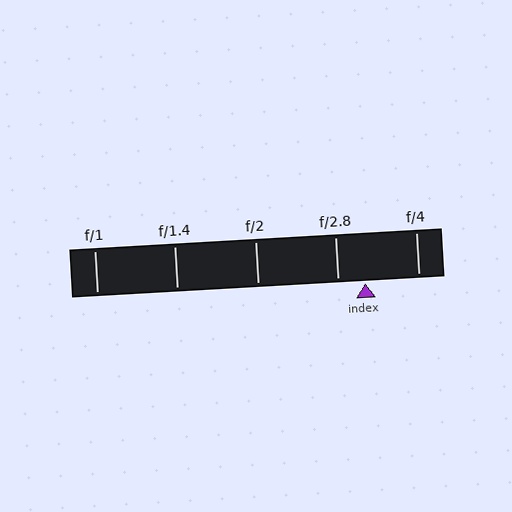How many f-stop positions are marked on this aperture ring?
There are 5 f-stop positions marked.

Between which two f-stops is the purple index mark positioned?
The index mark is between f/2.8 and f/4.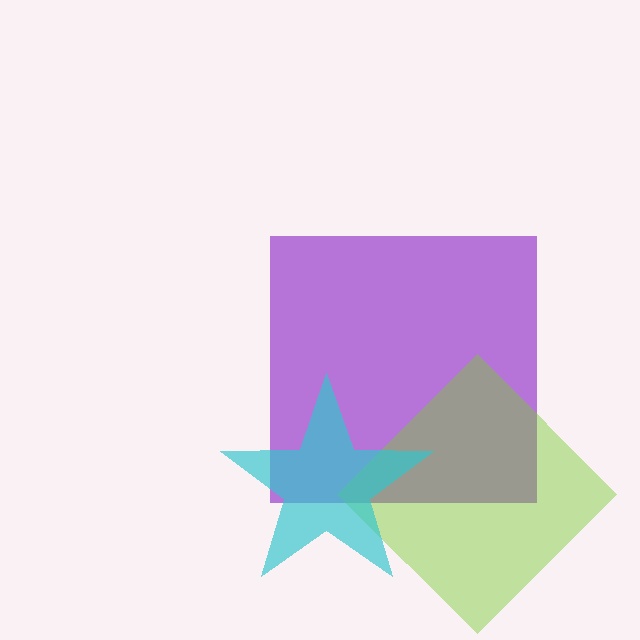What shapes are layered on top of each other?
The layered shapes are: a purple square, a lime diamond, a cyan star.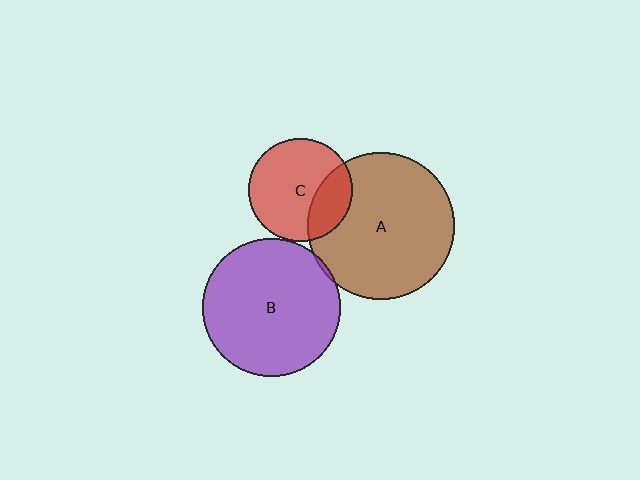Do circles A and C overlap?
Yes.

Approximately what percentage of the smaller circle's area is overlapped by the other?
Approximately 25%.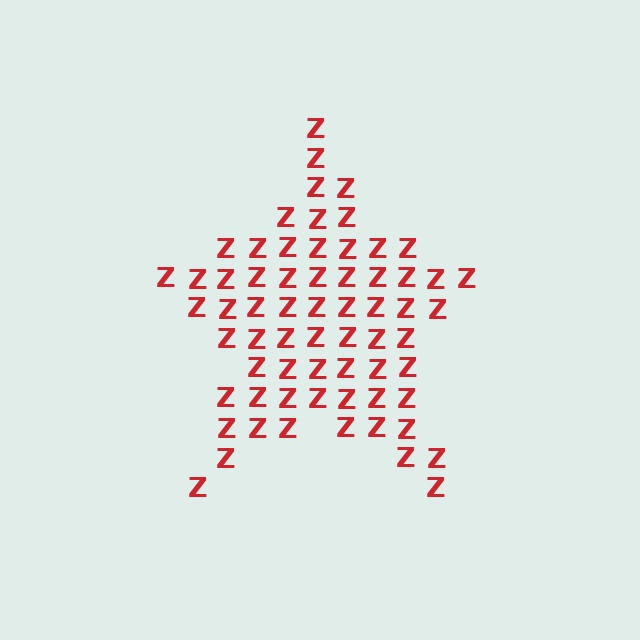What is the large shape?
The large shape is a star.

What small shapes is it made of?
It is made of small letter Z's.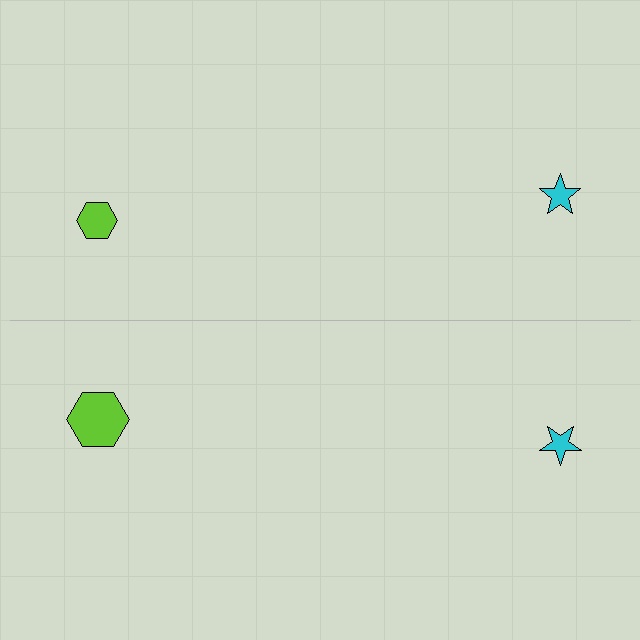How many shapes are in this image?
There are 4 shapes in this image.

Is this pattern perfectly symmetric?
No, the pattern is not perfectly symmetric. The lime hexagon on the bottom side has a different size than its mirror counterpart.